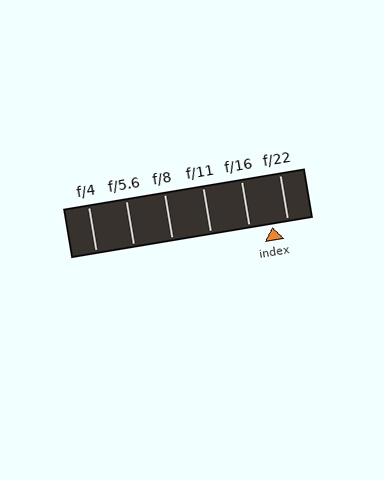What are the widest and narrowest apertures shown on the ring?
The widest aperture shown is f/4 and the narrowest is f/22.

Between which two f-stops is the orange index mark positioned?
The index mark is between f/16 and f/22.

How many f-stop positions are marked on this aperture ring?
There are 6 f-stop positions marked.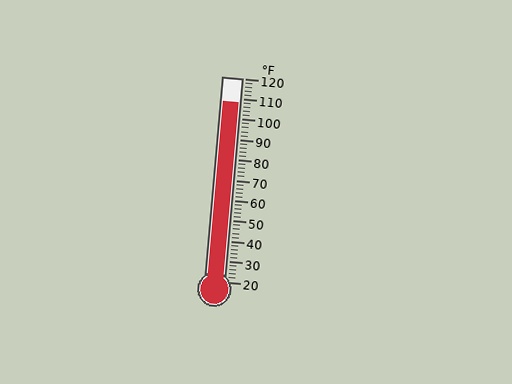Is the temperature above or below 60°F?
The temperature is above 60°F.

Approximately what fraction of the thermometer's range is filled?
The thermometer is filled to approximately 90% of its range.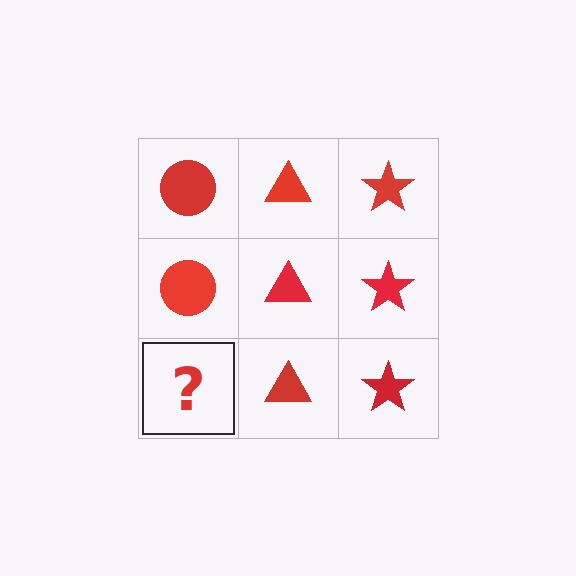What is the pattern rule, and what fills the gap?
The rule is that each column has a consistent shape. The gap should be filled with a red circle.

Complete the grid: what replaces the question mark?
The question mark should be replaced with a red circle.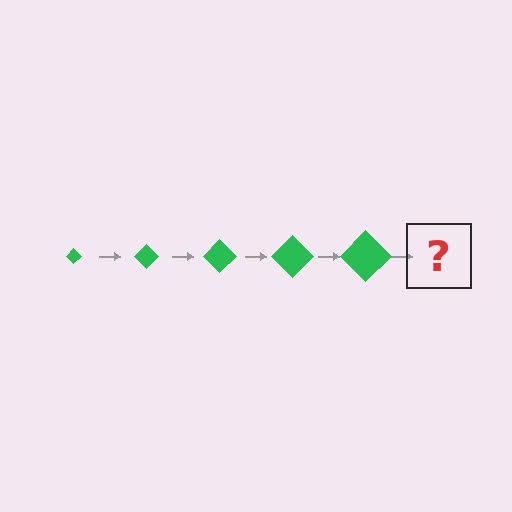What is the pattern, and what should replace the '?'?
The pattern is that the diamond gets progressively larger each step. The '?' should be a green diamond, larger than the previous one.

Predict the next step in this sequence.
The next step is a green diamond, larger than the previous one.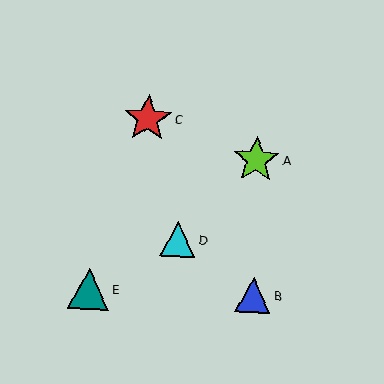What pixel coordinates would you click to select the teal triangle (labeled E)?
Click at (89, 289) to select the teal triangle E.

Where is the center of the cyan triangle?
The center of the cyan triangle is at (178, 239).